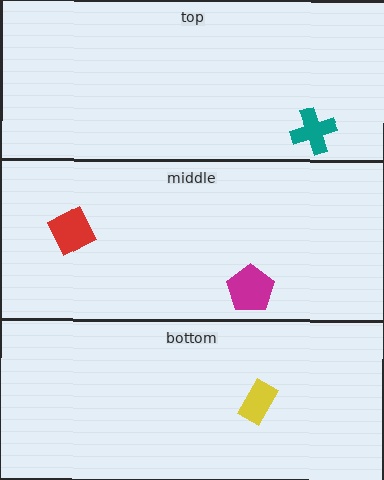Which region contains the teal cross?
The top region.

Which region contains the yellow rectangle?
The bottom region.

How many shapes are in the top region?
1.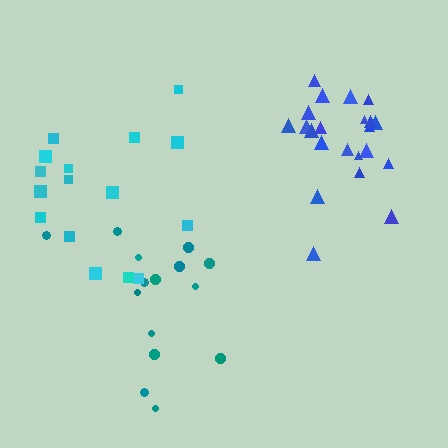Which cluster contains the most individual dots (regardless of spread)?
Blue (22).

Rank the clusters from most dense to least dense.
blue, cyan, teal.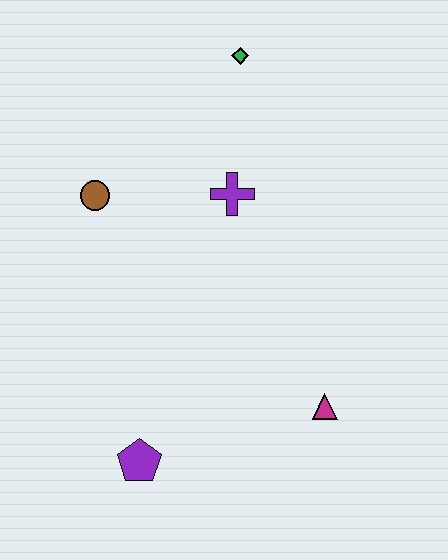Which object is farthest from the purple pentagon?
The green diamond is farthest from the purple pentagon.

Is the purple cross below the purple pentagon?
No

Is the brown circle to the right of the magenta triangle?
No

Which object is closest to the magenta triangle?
The purple pentagon is closest to the magenta triangle.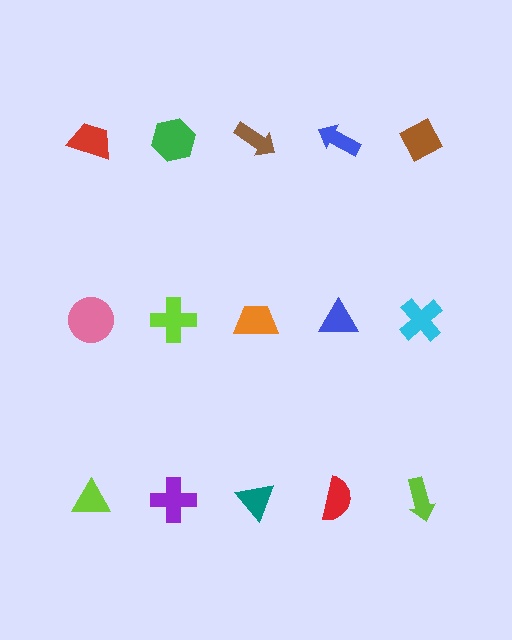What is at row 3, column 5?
A lime arrow.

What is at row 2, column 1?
A pink circle.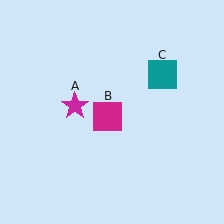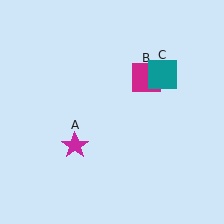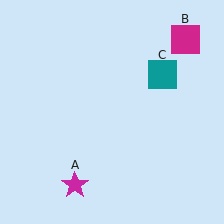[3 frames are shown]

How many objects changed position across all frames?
2 objects changed position: magenta star (object A), magenta square (object B).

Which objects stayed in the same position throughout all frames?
Teal square (object C) remained stationary.